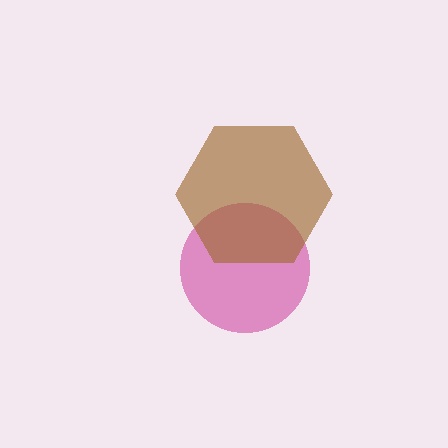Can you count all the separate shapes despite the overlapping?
Yes, there are 2 separate shapes.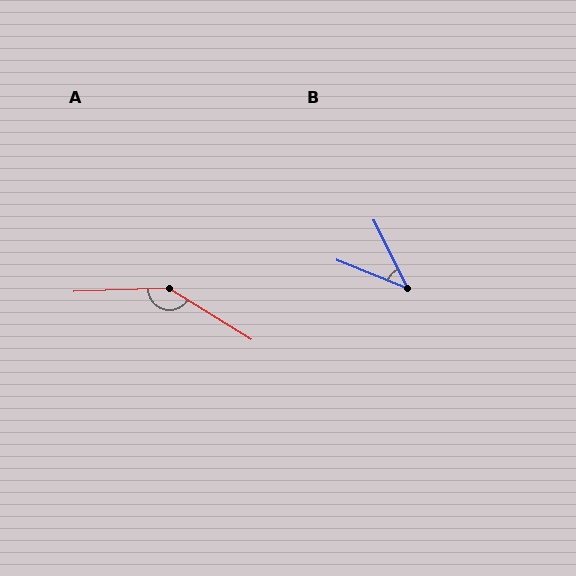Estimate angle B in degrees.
Approximately 42 degrees.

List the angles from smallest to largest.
B (42°), A (146°).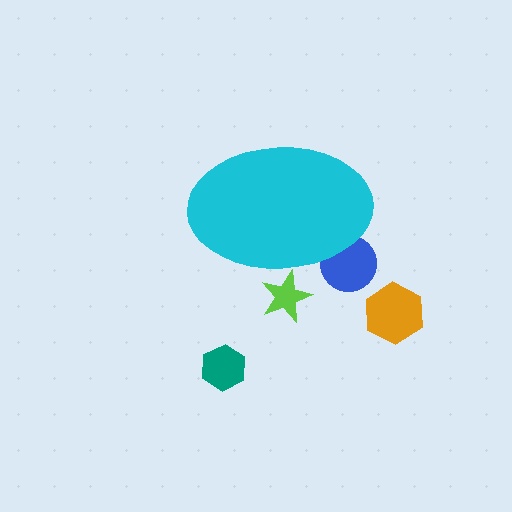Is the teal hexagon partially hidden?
No, the teal hexagon is fully visible.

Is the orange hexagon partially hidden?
No, the orange hexagon is fully visible.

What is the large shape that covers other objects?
A cyan ellipse.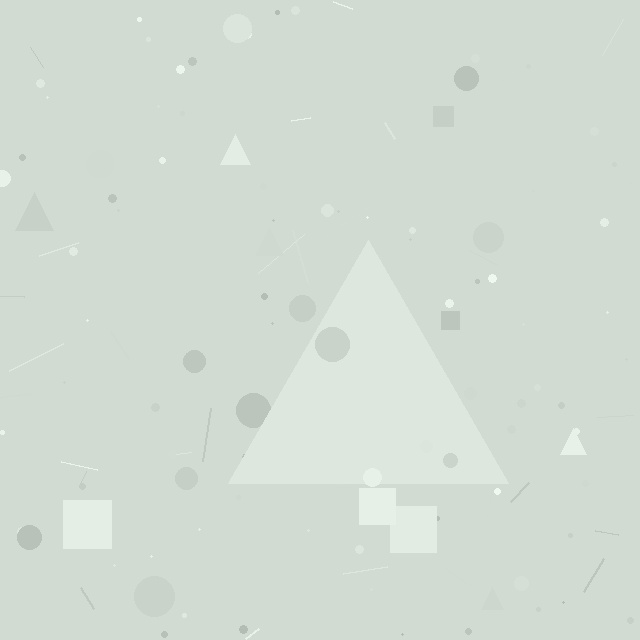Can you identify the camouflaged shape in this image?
The camouflaged shape is a triangle.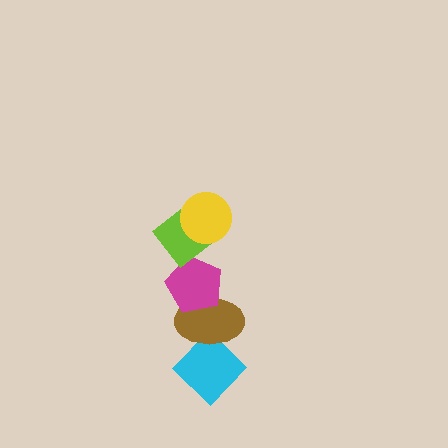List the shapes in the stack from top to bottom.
From top to bottom: the yellow circle, the lime diamond, the magenta pentagon, the brown ellipse, the cyan diamond.